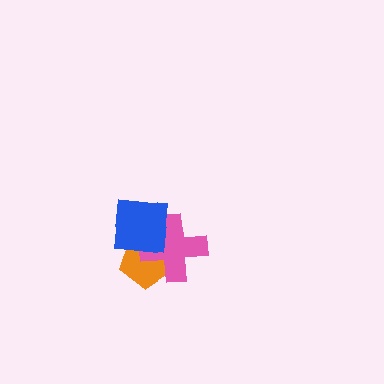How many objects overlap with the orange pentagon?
2 objects overlap with the orange pentagon.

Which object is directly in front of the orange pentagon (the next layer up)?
The pink cross is directly in front of the orange pentagon.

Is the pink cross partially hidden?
Yes, it is partially covered by another shape.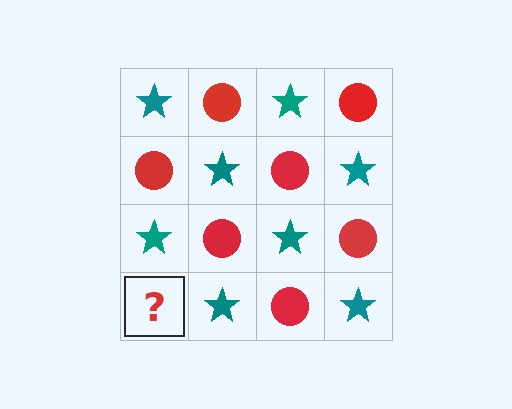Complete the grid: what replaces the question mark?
The question mark should be replaced with a red circle.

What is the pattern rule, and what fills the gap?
The rule is that it alternates teal star and red circle in a checkerboard pattern. The gap should be filled with a red circle.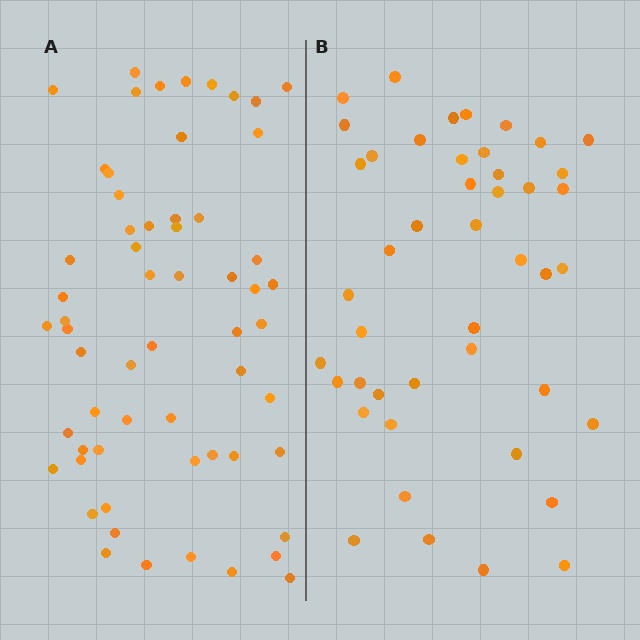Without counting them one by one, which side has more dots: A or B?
Region A (the left region) has more dots.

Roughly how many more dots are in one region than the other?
Region A has approximately 15 more dots than region B.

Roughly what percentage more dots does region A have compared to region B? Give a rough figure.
About 35% more.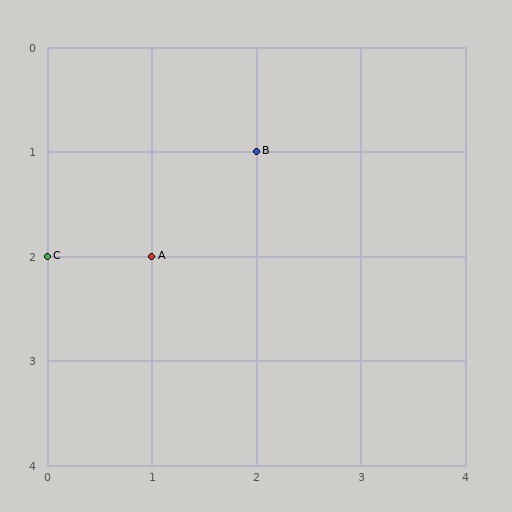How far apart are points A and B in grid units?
Points A and B are 1 column and 1 row apart (about 1.4 grid units diagonally).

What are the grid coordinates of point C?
Point C is at grid coordinates (0, 2).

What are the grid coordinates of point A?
Point A is at grid coordinates (1, 2).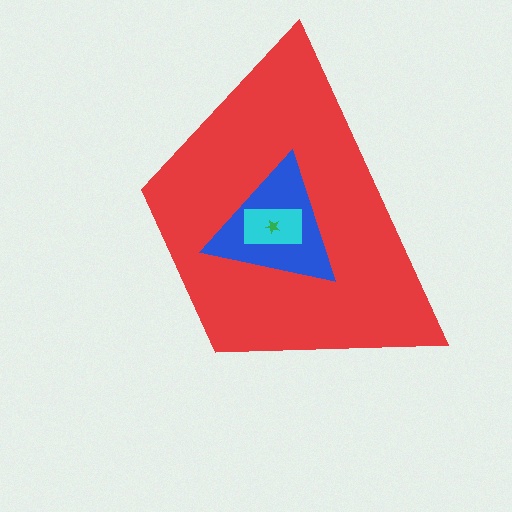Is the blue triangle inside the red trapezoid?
Yes.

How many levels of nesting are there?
4.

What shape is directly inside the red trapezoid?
The blue triangle.